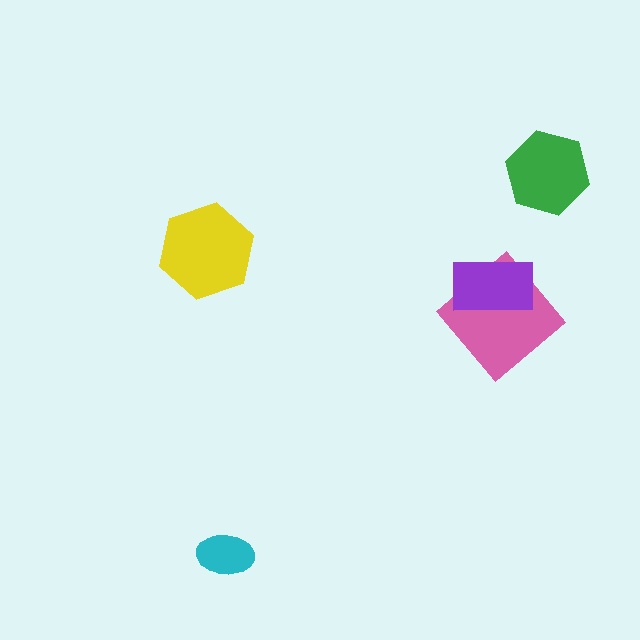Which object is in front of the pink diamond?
The purple rectangle is in front of the pink diamond.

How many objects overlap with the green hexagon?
0 objects overlap with the green hexagon.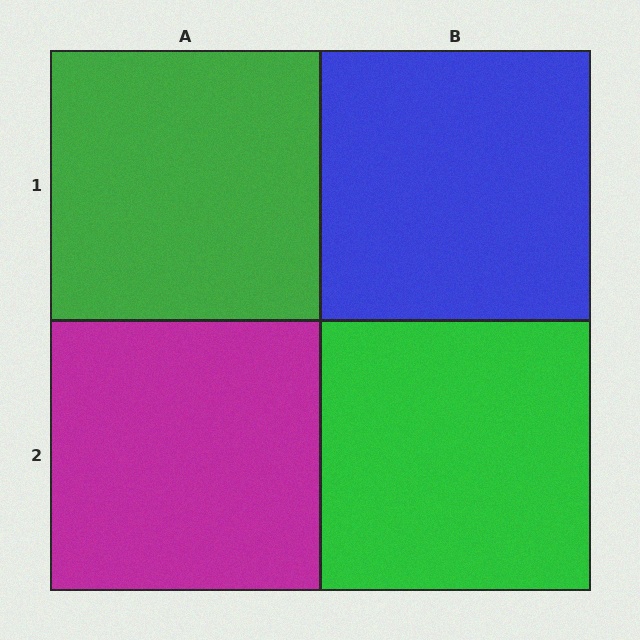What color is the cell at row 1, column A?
Green.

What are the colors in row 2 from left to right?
Magenta, green.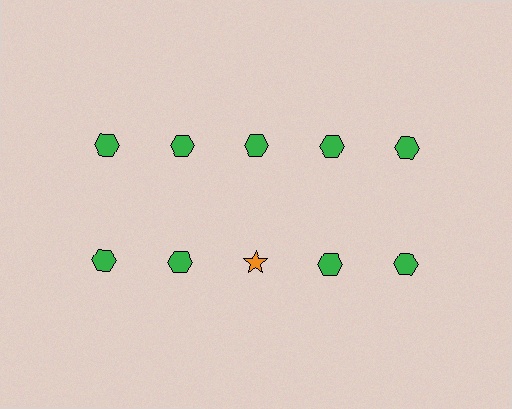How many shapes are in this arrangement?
There are 10 shapes arranged in a grid pattern.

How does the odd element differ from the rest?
It differs in both color (orange instead of green) and shape (star instead of hexagon).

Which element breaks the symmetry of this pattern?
The orange star in the second row, center column breaks the symmetry. All other shapes are green hexagons.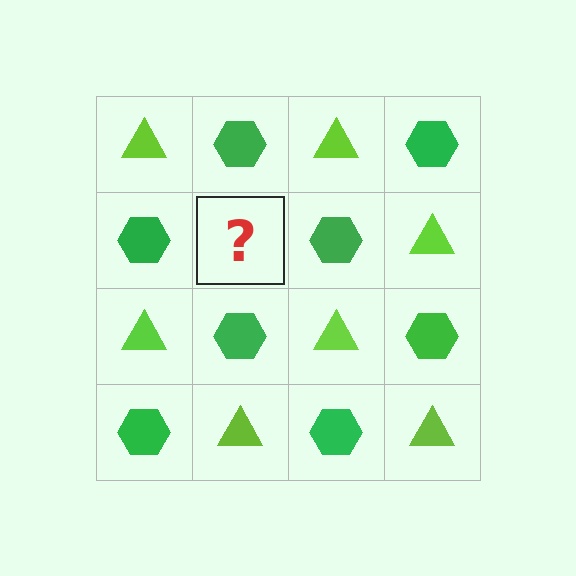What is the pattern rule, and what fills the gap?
The rule is that it alternates lime triangle and green hexagon in a checkerboard pattern. The gap should be filled with a lime triangle.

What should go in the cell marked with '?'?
The missing cell should contain a lime triangle.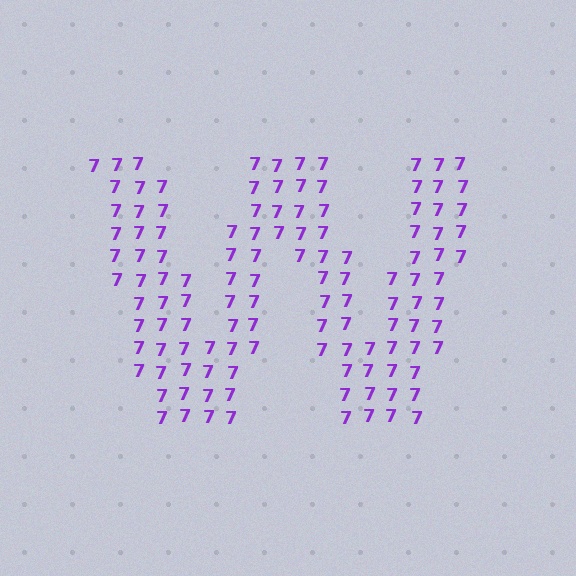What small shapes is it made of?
It is made of small digit 7's.